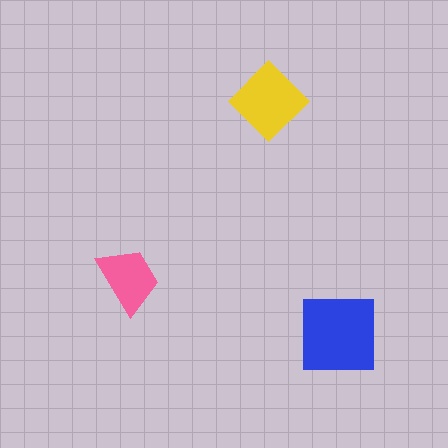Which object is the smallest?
The pink trapezoid.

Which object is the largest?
The blue square.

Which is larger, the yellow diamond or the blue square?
The blue square.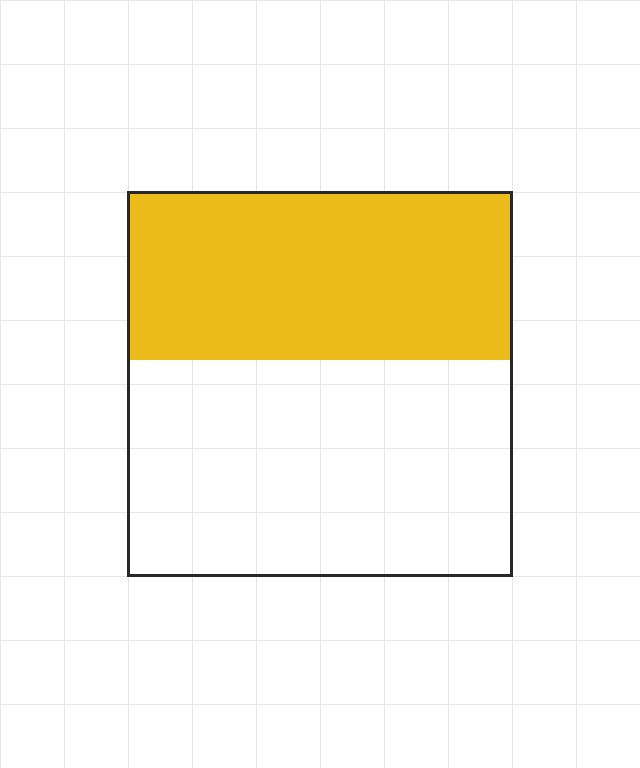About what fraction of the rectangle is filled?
About two fifths (2/5).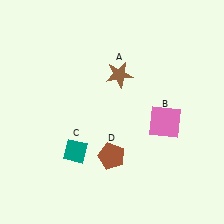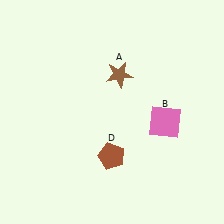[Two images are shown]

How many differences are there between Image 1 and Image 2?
There is 1 difference between the two images.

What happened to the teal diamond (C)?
The teal diamond (C) was removed in Image 2. It was in the bottom-left area of Image 1.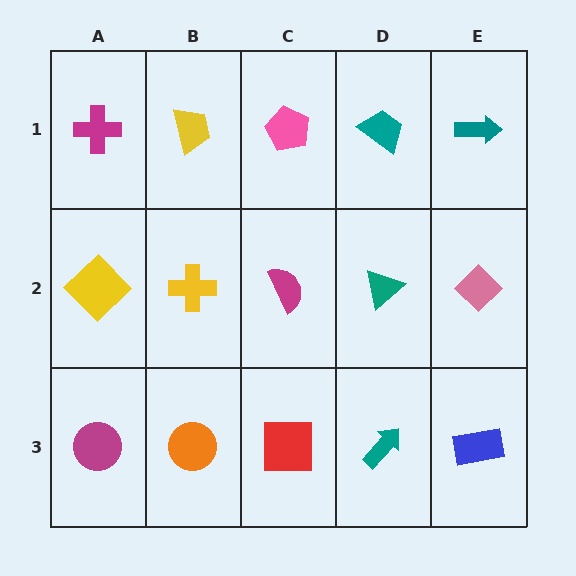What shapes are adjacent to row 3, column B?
A yellow cross (row 2, column B), a magenta circle (row 3, column A), a red square (row 3, column C).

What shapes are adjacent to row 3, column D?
A teal triangle (row 2, column D), a red square (row 3, column C), a blue rectangle (row 3, column E).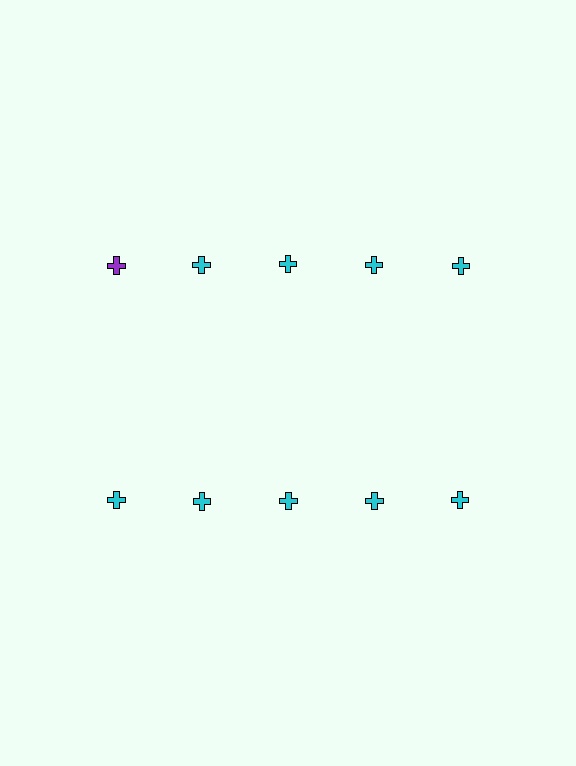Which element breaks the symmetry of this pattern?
The purple cross in the top row, leftmost column breaks the symmetry. All other shapes are cyan crosses.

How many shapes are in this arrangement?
There are 10 shapes arranged in a grid pattern.